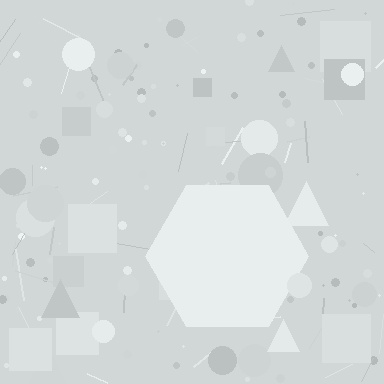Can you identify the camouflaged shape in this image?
The camouflaged shape is a hexagon.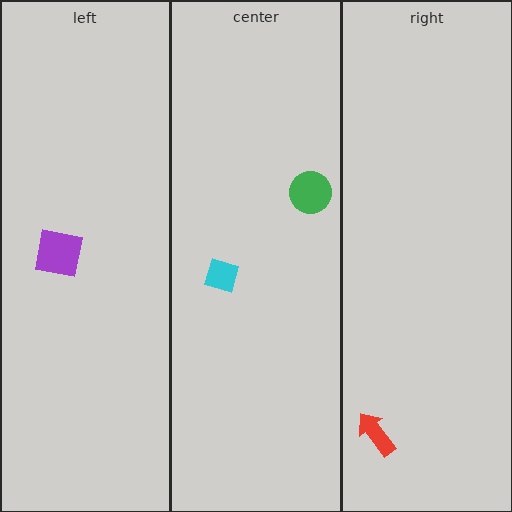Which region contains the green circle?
The center region.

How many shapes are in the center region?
2.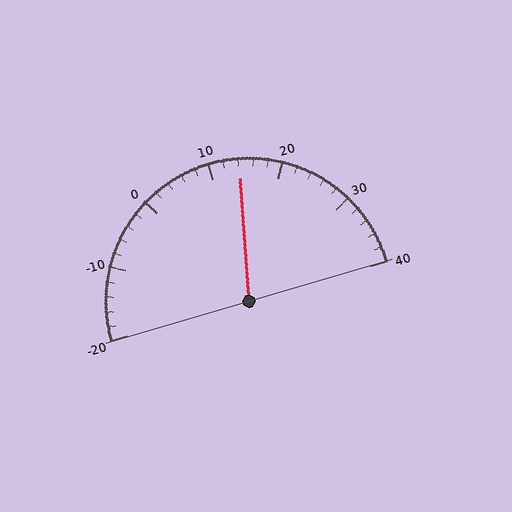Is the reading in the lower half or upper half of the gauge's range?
The reading is in the upper half of the range (-20 to 40).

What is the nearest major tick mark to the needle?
The nearest major tick mark is 10.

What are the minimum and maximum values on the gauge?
The gauge ranges from -20 to 40.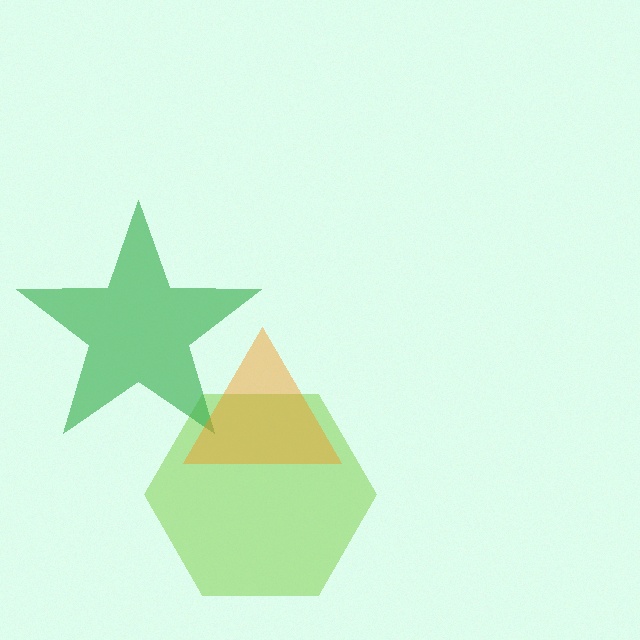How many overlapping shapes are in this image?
There are 3 overlapping shapes in the image.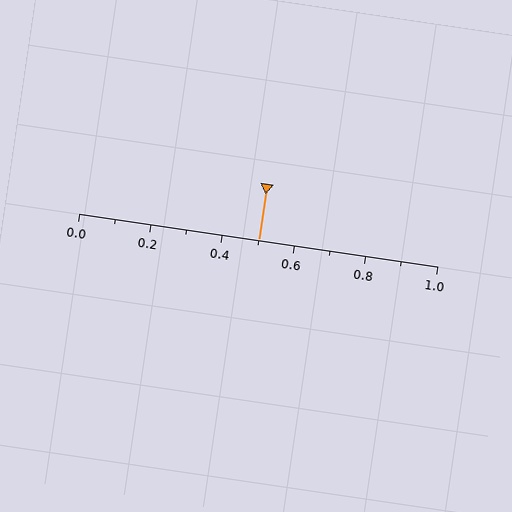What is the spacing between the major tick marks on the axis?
The major ticks are spaced 0.2 apart.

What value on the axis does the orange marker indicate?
The marker indicates approximately 0.5.